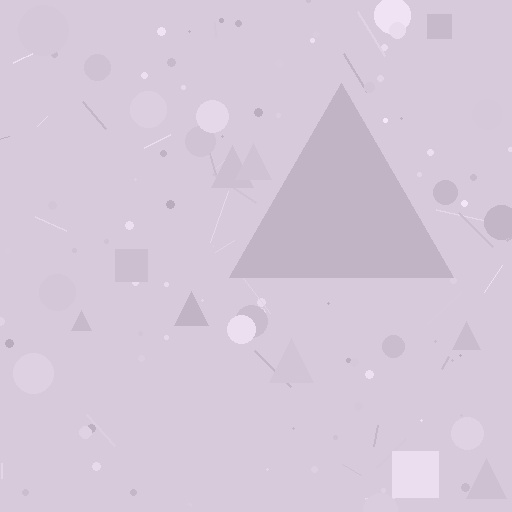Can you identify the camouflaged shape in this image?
The camouflaged shape is a triangle.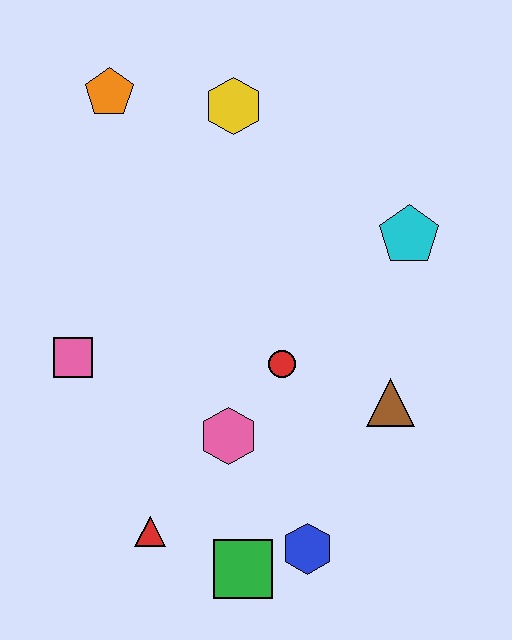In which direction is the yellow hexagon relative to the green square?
The yellow hexagon is above the green square.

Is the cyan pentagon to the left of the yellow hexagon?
No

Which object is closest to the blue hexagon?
The green square is closest to the blue hexagon.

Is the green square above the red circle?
No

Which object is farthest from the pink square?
The cyan pentagon is farthest from the pink square.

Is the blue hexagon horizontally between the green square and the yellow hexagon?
No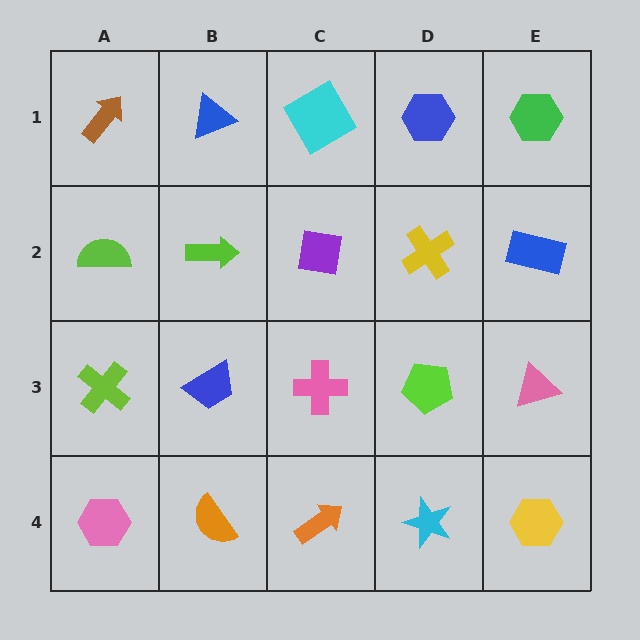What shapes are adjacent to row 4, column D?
A lime pentagon (row 3, column D), an orange arrow (row 4, column C), a yellow hexagon (row 4, column E).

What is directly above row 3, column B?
A lime arrow.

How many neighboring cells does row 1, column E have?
2.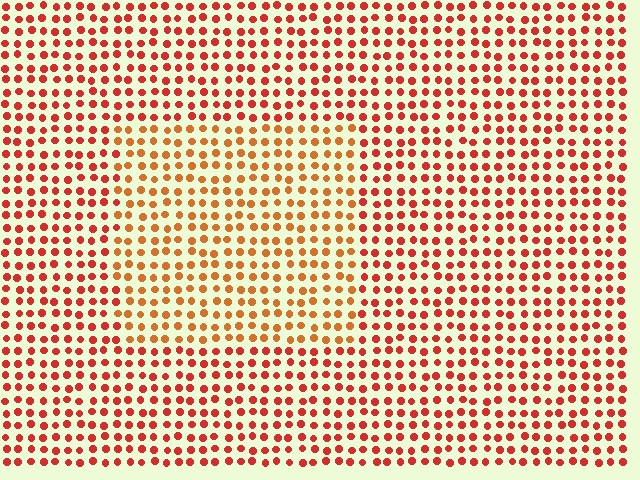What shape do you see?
I see a rectangle.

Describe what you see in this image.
The image is filled with small red elements in a uniform arrangement. A rectangle-shaped region is visible where the elements are tinted to a slightly different hue, forming a subtle color boundary.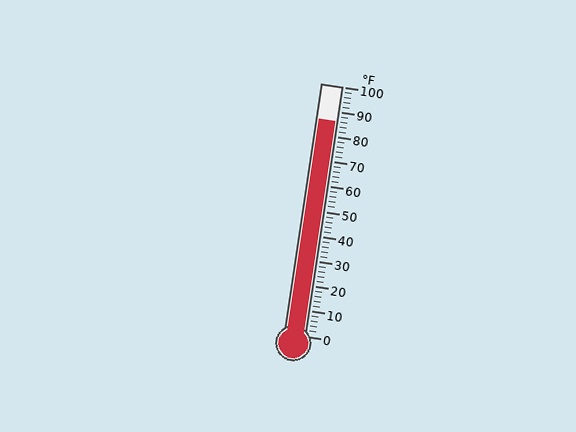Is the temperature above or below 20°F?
The temperature is above 20°F.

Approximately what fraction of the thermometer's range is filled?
The thermometer is filled to approximately 85% of its range.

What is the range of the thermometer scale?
The thermometer scale ranges from 0°F to 100°F.